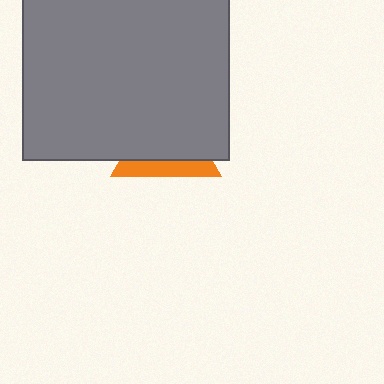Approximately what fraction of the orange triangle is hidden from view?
Roughly 70% of the orange triangle is hidden behind the gray rectangle.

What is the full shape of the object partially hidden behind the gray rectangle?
The partially hidden object is an orange triangle.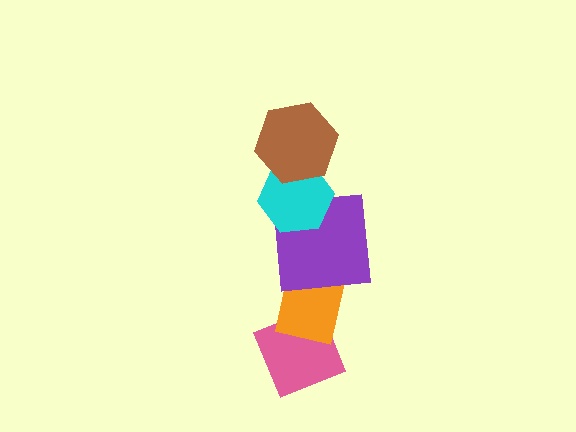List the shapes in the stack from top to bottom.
From top to bottom: the brown hexagon, the cyan hexagon, the purple square, the orange rectangle, the pink diamond.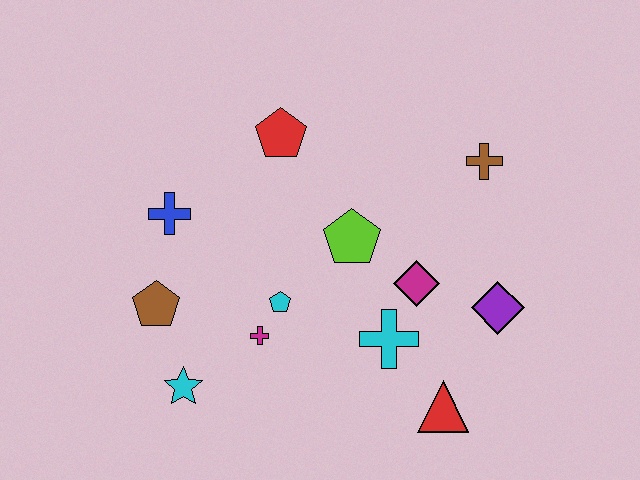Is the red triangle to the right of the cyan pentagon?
Yes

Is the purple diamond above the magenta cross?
Yes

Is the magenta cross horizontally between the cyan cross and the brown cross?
No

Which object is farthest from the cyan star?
The brown cross is farthest from the cyan star.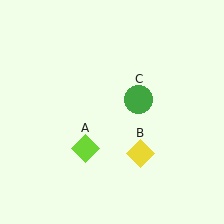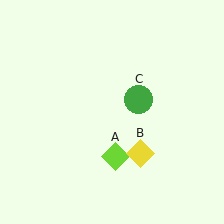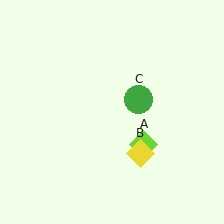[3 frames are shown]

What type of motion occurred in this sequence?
The lime diamond (object A) rotated counterclockwise around the center of the scene.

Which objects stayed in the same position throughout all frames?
Yellow diamond (object B) and green circle (object C) remained stationary.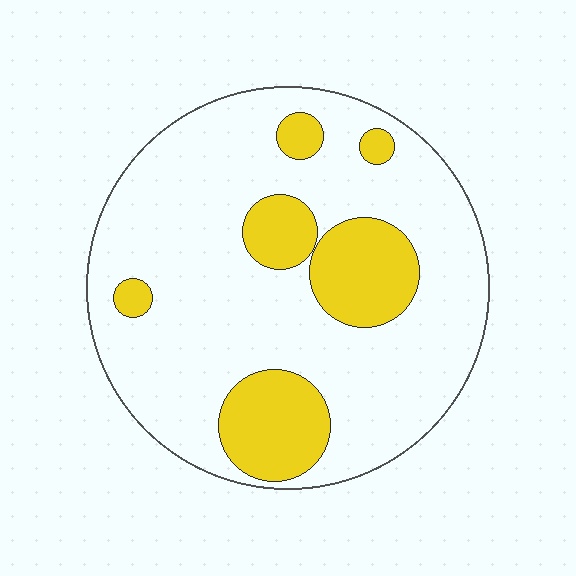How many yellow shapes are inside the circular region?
6.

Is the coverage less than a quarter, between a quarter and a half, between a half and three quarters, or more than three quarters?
Less than a quarter.